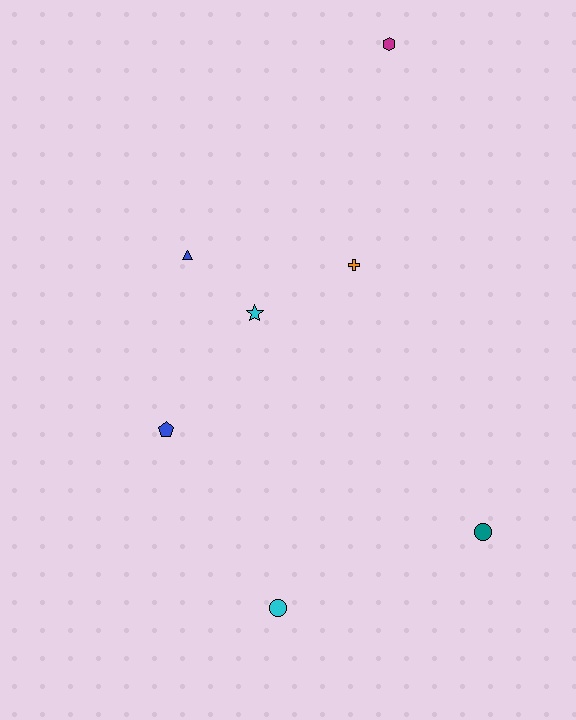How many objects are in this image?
There are 7 objects.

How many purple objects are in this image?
There are no purple objects.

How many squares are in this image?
There are no squares.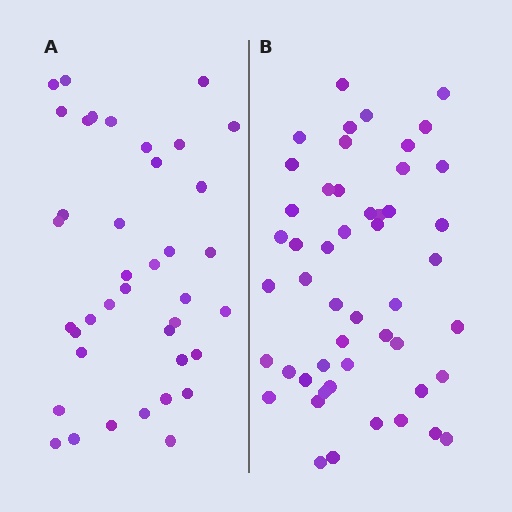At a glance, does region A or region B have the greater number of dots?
Region B (the right region) has more dots.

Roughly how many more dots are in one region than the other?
Region B has roughly 12 or so more dots than region A.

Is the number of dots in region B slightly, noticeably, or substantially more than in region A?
Region B has noticeably more, but not dramatically so. The ratio is roughly 1.3 to 1.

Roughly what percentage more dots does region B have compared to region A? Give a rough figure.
About 30% more.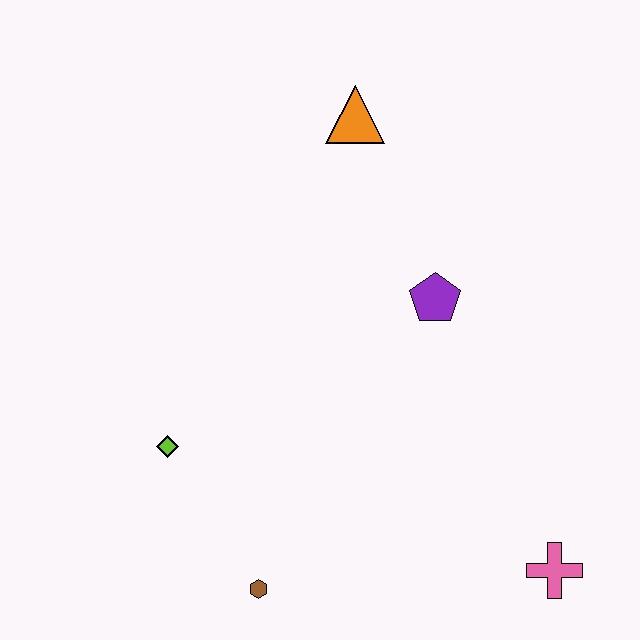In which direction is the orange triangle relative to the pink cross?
The orange triangle is above the pink cross.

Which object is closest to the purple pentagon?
The orange triangle is closest to the purple pentagon.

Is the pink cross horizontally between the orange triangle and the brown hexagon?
No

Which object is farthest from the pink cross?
The orange triangle is farthest from the pink cross.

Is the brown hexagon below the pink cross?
Yes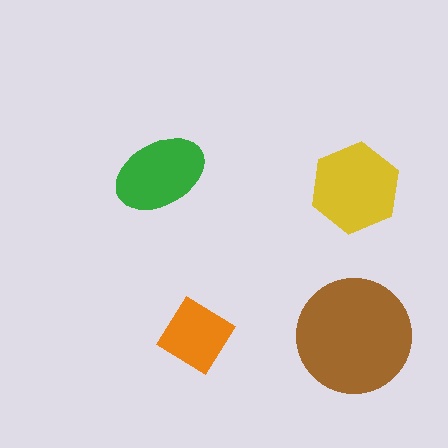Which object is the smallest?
The orange diamond.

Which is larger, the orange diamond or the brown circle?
The brown circle.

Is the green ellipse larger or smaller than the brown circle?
Smaller.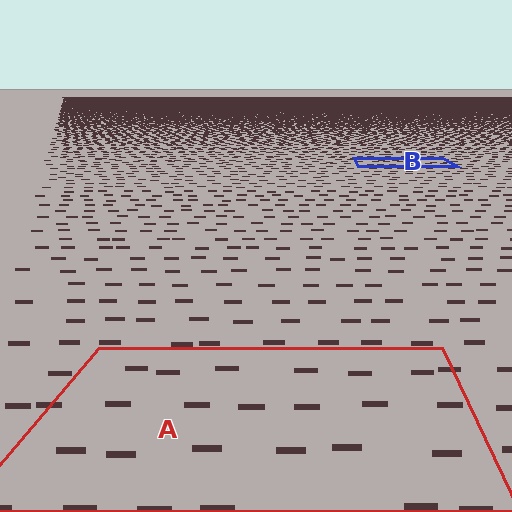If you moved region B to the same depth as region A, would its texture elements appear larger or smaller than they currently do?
They would appear larger. At a closer depth, the same texture elements are projected at a bigger on-screen size.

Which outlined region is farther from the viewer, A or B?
Region B is farther from the viewer — the texture elements inside it appear smaller and more densely packed.